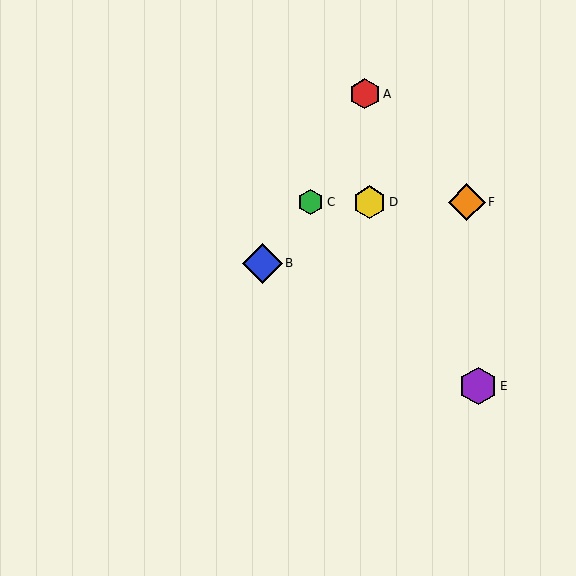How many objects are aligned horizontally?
3 objects (C, D, F) are aligned horizontally.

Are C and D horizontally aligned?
Yes, both are at y≈202.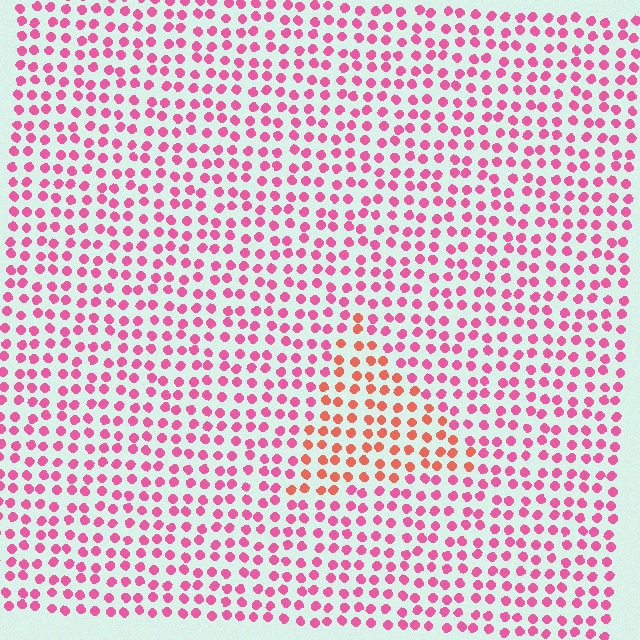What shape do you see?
I see a triangle.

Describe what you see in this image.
The image is filled with small pink elements in a uniform arrangement. A triangle-shaped region is visible where the elements are tinted to a slightly different hue, forming a subtle color boundary.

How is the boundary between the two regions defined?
The boundary is defined purely by a slight shift in hue (about 36 degrees). Spacing, size, and orientation are identical on both sides.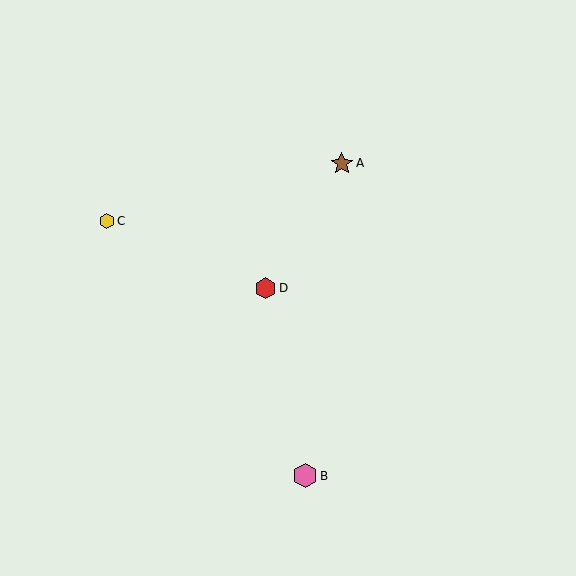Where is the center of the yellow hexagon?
The center of the yellow hexagon is at (107, 221).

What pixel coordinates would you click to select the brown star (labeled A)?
Click at (342, 163) to select the brown star A.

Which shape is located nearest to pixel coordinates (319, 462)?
The pink hexagon (labeled B) at (305, 476) is nearest to that location.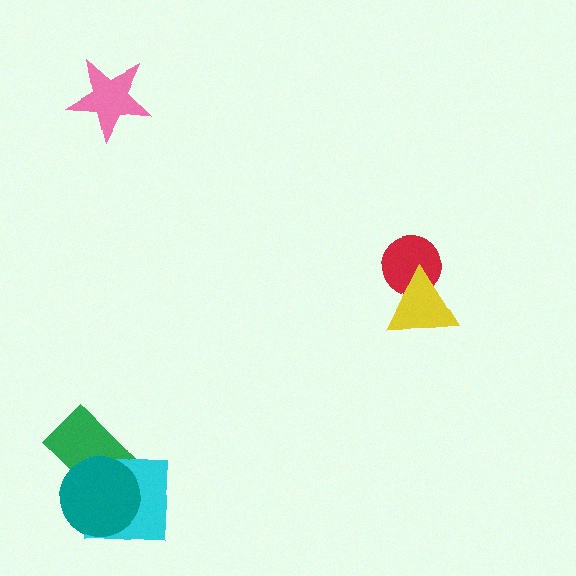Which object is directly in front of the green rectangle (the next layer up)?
The cyan square is directly in front of the green rectangle.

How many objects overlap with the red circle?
1 object overlaps with the red circle.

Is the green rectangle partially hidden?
Yes, it is partially covered by another shape.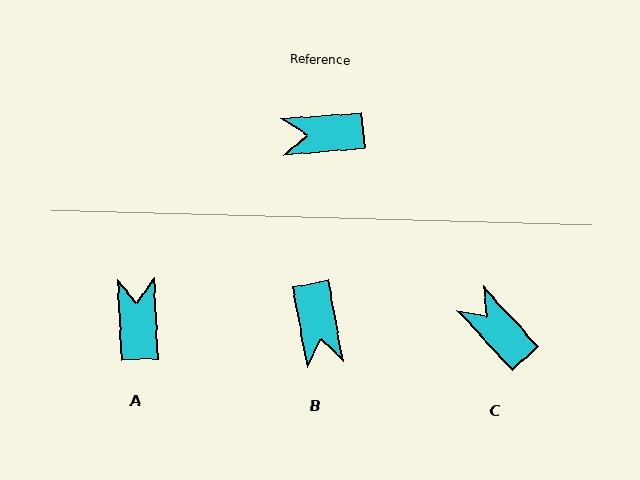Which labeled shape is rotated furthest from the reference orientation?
B, about 96 degrees away.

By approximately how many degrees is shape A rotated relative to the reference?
Approximately 91 degrees clockwise.